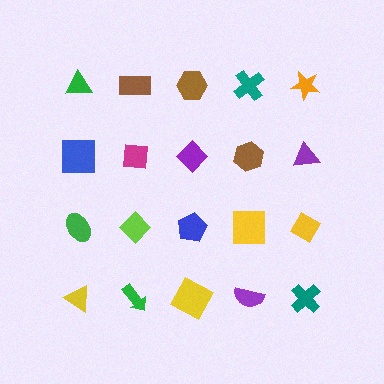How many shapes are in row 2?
5 shapes.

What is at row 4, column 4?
A purple semicircle.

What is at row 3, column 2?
A lime diamond.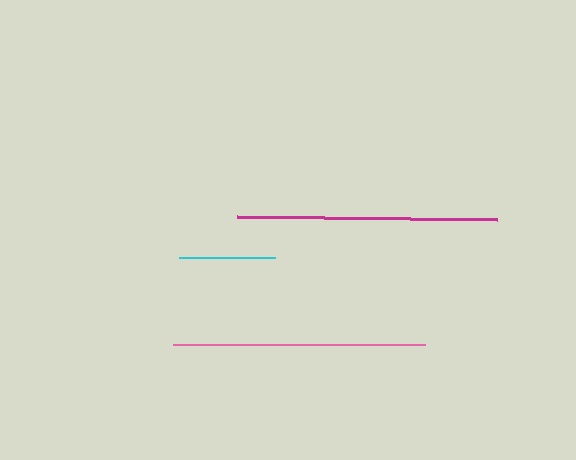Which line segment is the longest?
The magenta line is the longest at approximately 260 pixels.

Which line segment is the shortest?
The cyan line is the shortest at approximately 97 pixels.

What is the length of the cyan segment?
The cyan segment is approximately 97 pixels long.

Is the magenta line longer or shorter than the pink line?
The magenta line is longer than the pink line.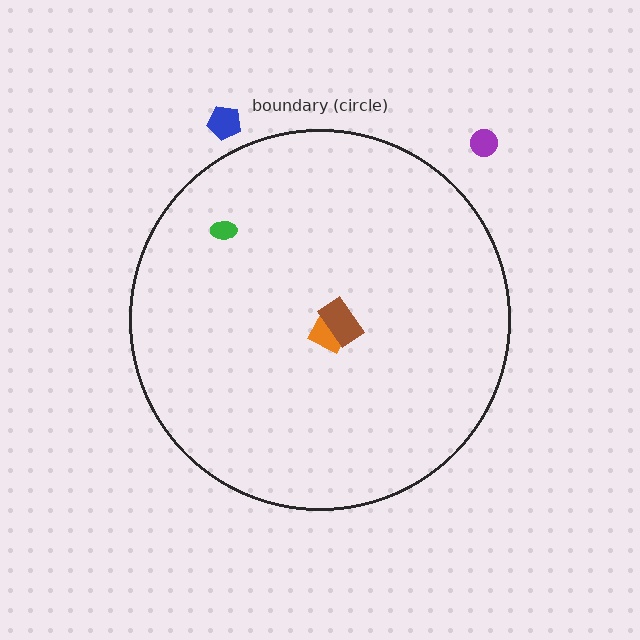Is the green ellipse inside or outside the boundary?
Inside.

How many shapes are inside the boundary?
3 inside, 2 outside.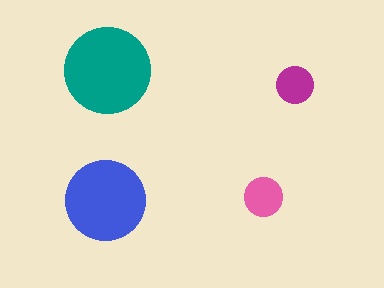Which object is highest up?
The teal circle is topmost.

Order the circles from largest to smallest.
the teal one, the blue one, the pink one, the magenta one.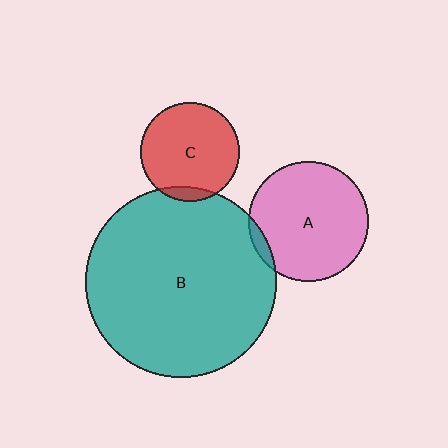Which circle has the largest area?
Circle B (teal).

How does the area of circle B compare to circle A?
Approximately 2.5 times.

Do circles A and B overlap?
Yes.